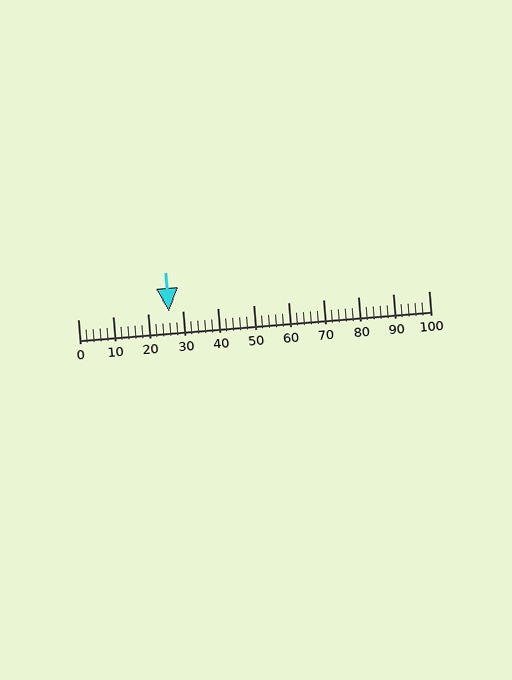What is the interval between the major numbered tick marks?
The major tick marks are spaced 10 units apart.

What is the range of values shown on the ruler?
The ruler shows values from 0 to 100.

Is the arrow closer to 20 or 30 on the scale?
The arrow is closer to 30.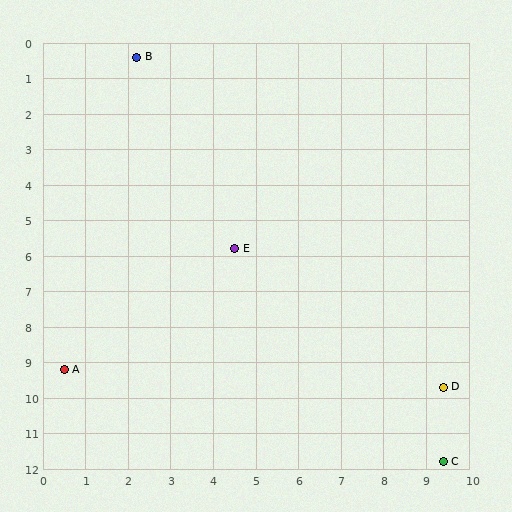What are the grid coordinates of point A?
Point A is at approximately (0.5, 9.2).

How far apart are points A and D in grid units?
Points A and D are about 8.9 grid units apart.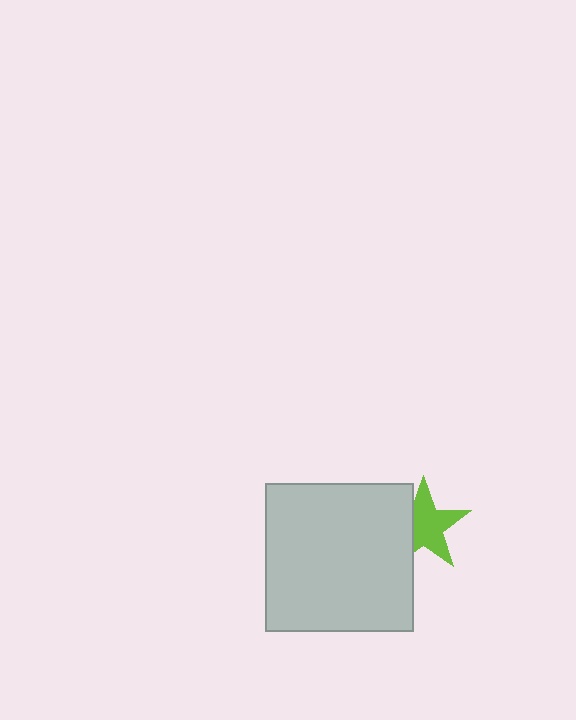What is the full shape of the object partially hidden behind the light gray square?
The partially hidden object is a lime star.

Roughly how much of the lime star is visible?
Most of it is visible (roughly 70%).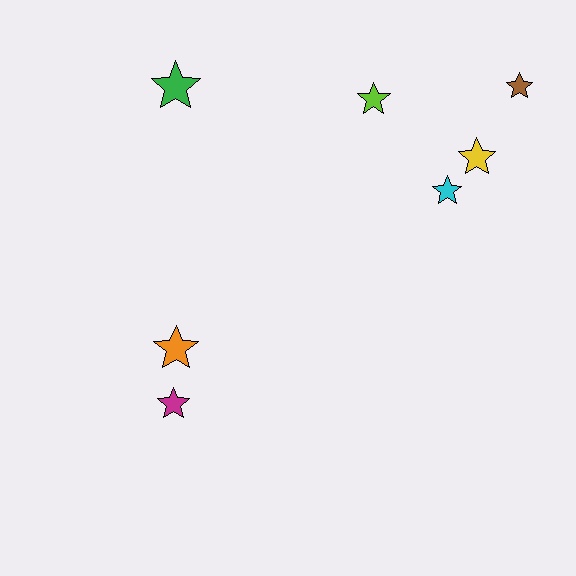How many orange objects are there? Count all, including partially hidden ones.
There is 1 orange object.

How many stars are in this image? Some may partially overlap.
There are 7 stars.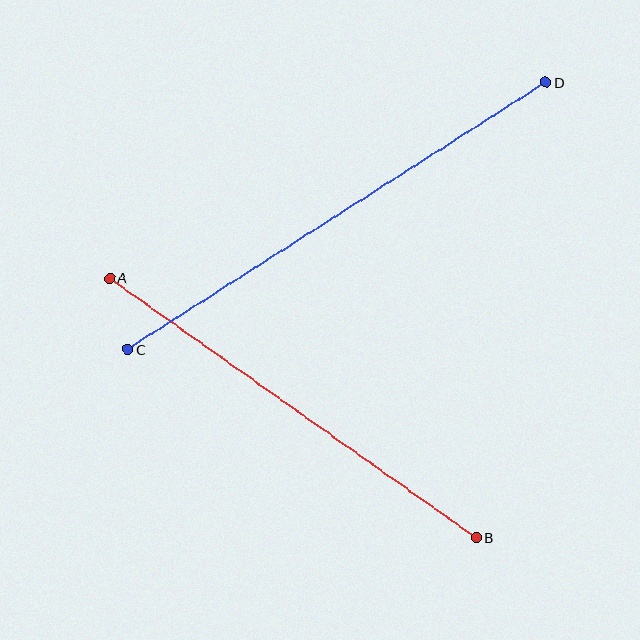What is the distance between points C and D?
The distance is approximately 497 pixels.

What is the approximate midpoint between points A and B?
The midpoint is at approximately (293, 408) pixels.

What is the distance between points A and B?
The distance is approximately 449 pixels.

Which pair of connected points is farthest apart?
Points C and D are farthest apart.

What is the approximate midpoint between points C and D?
The midpoint is at approximately (337, 216) pixels.